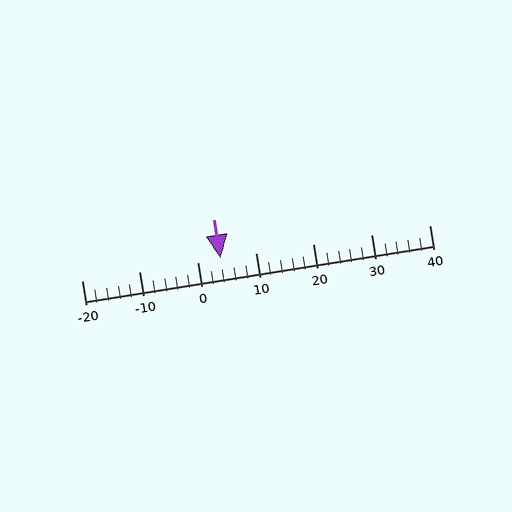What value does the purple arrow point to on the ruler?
The purple arrow points to approximately 4.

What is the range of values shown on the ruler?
The ruler shows values from -20 to 40.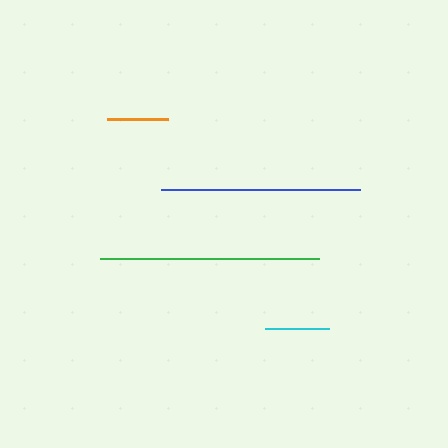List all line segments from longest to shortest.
From longest to shortest: green, blue, cyan, orange.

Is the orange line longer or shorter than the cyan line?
The cyan line is longer than the orange line.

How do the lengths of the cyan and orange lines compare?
The cyan and orange lines are approximately the same length.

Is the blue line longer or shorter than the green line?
The green line is longer than the blue line.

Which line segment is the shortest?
The orange line is the shortest at approximately 61 pixels.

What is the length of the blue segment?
The blue segment is approximately 200 pixels long.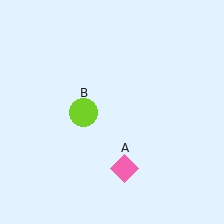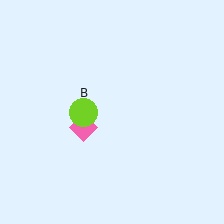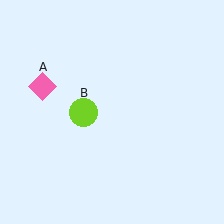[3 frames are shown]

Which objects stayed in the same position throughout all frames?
Lime circle (object B) remained stationary.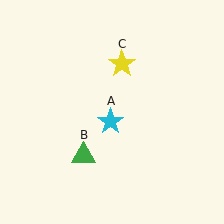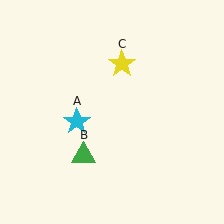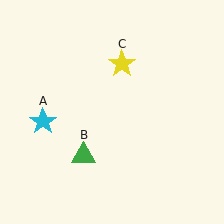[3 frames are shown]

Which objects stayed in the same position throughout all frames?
Green triangle (object B) and yellow star (object C) remained stationary.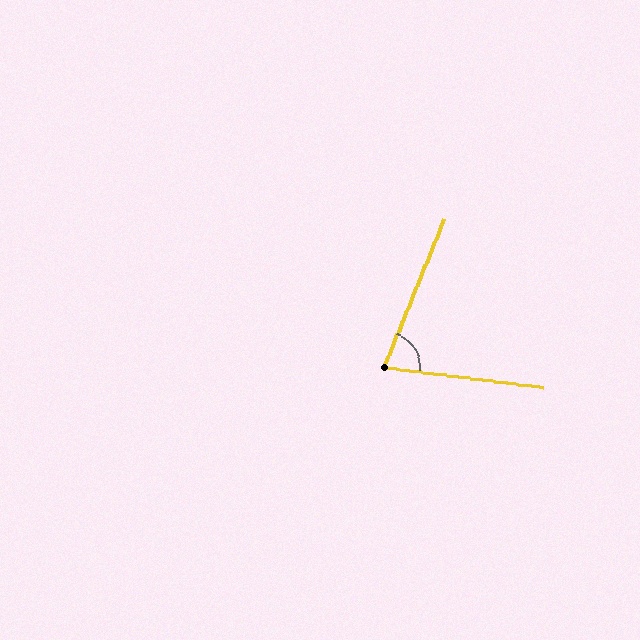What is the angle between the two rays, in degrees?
Approximately 75 degrees.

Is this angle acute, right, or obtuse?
It is acute.